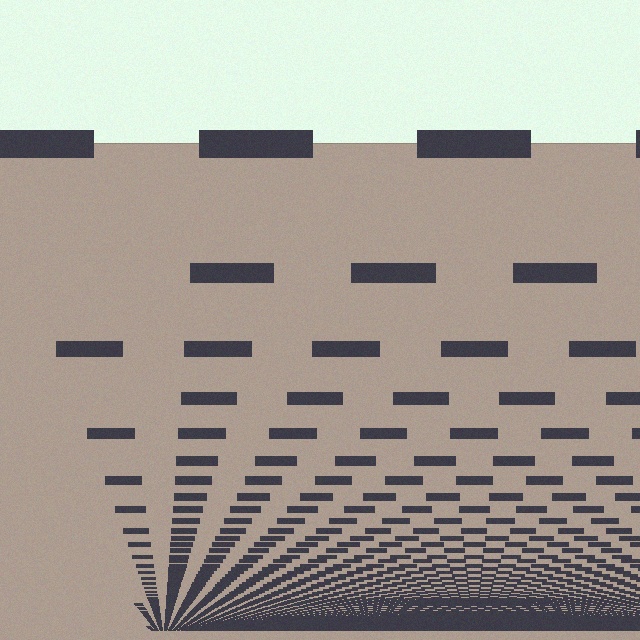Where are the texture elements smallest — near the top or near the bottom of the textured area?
Near the bottom.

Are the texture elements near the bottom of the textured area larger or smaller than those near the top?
Smaller. The gradient is inverted — elements near the bottom are smaller and denser.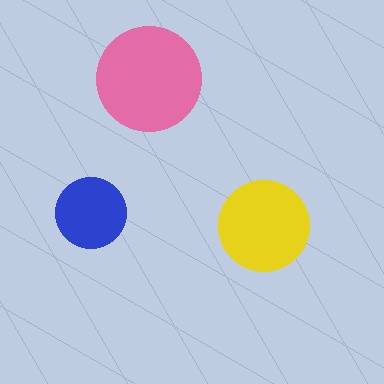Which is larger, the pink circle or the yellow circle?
The pink one.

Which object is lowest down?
The yellow circle is bottommost.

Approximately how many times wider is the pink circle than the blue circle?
About 1.5 times wider.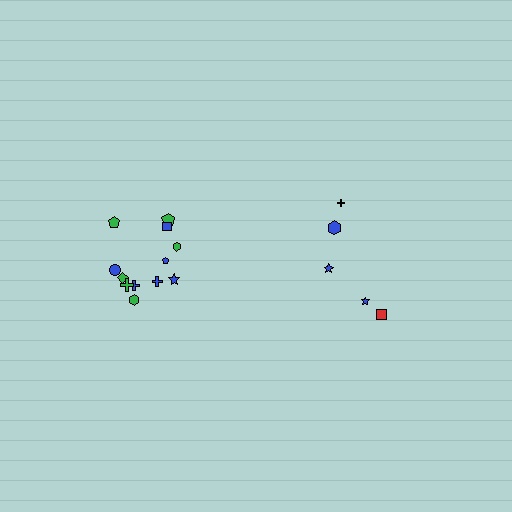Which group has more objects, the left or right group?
The left group.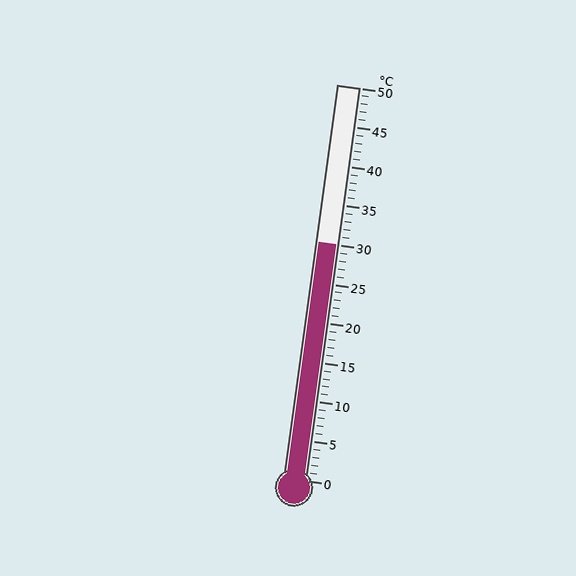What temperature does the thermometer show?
The thermometer shows approximately 30°C.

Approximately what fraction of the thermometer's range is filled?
The thermometer is filled to approximately 60% of its range.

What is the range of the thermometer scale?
The thermometer scale ranges from 0°C to 50°C.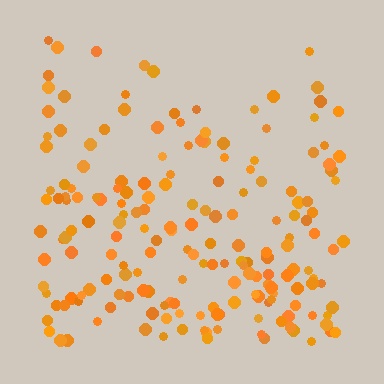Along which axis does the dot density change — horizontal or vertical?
Vertical.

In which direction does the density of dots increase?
From top to bottom, with the bottom side densest.